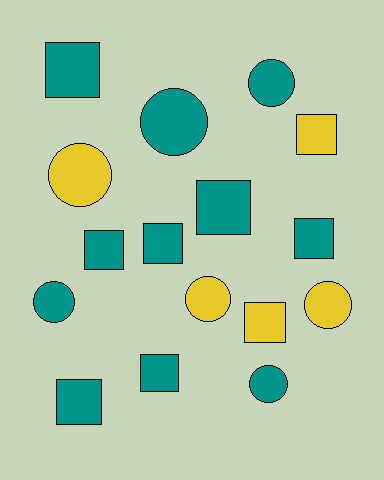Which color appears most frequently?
Teal, with 11 objects.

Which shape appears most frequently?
Square, with 9 objects.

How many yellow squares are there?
There are 2 yellow squares.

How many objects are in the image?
There are 16 objects.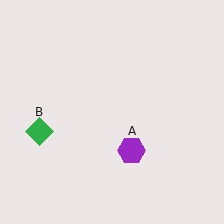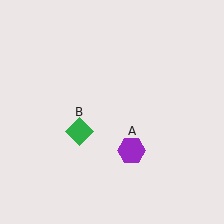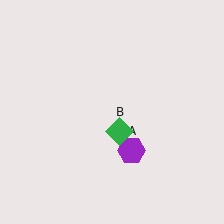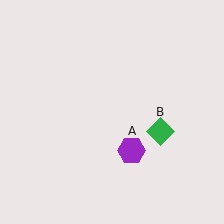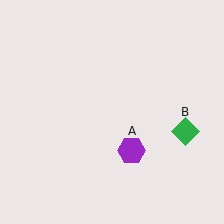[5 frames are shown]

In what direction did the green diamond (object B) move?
The green diamond (object B) moved right.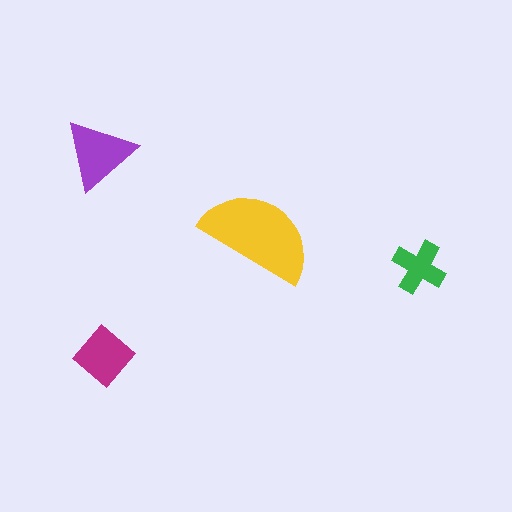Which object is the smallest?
The green cross.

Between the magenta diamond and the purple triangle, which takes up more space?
The purple triangle.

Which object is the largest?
The yellow semicircle.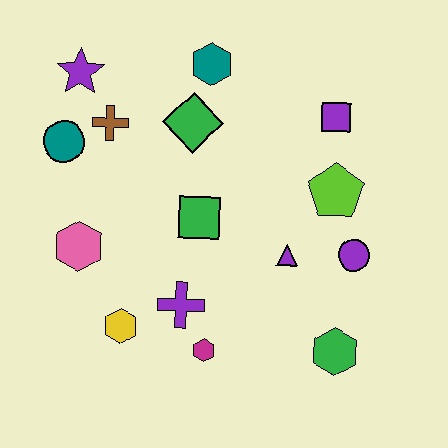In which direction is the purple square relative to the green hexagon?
The purple square is above the green hexagon.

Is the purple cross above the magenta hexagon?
Yes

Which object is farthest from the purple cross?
The purple star is farthest from the purple cross.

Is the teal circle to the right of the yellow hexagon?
No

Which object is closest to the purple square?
The lime pentagon is closest to the purple square.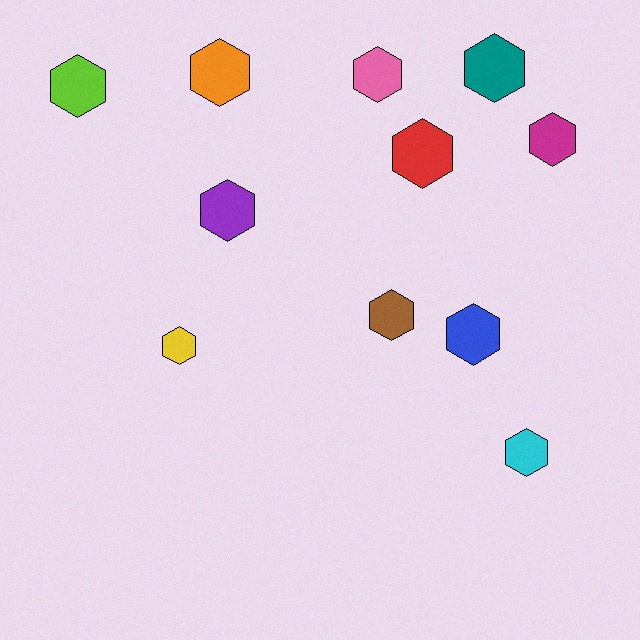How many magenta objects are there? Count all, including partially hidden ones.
There is 1 magenta object.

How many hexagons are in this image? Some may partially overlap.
There are 11 hexagons.